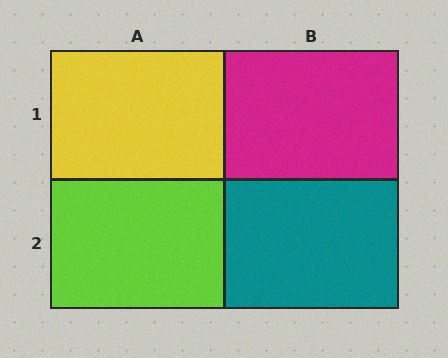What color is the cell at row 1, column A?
Yellow.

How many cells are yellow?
1 cell is yellow.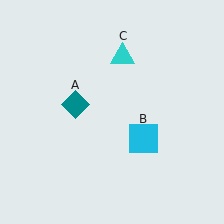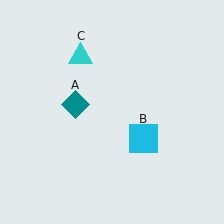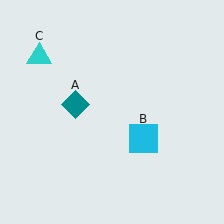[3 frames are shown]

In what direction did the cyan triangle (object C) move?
The cyan triangle (object C) moved left.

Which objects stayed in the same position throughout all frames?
Teal diamond (object A) and cyan square (object B) remained stationary.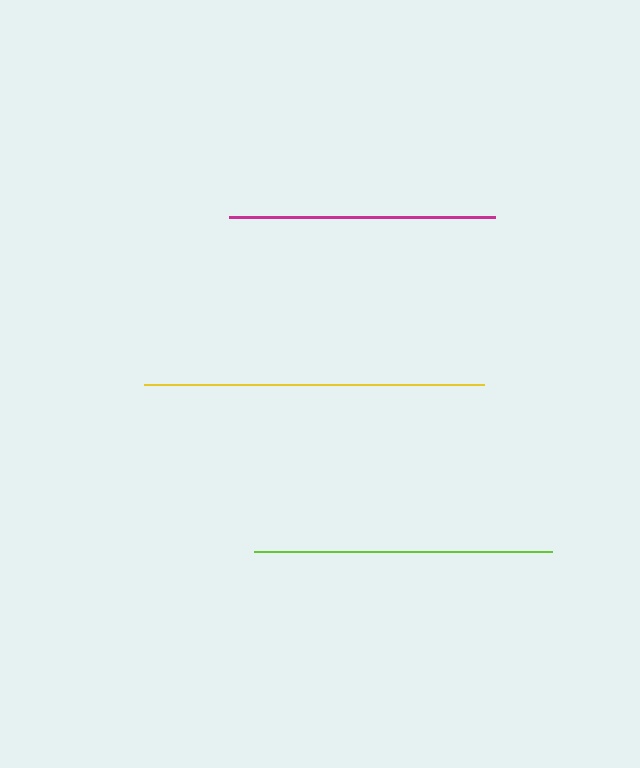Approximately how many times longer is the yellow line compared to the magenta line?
The yellow line is approximately 1.3 times the length of the magenta line.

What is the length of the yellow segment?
The yellow segment is approximately 340 pixels long.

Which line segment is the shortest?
The magenta line is the shortest at approximately 266 pixels.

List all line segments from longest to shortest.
From longest to shortest: yellow, lime, magenta.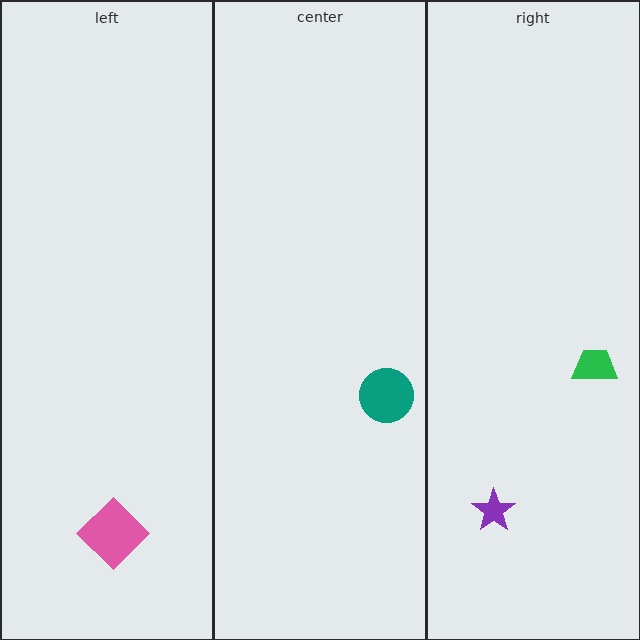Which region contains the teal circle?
The center region.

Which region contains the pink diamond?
The left region.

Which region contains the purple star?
The right region.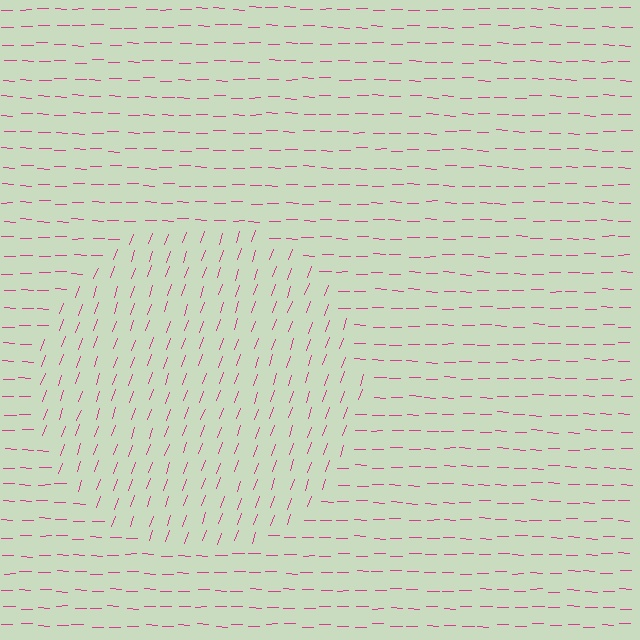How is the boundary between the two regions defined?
The boundary is defined purely by a change in line orientation (approximately 72 degrees difference). All lines are the same color and thickness.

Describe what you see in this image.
The image is filled with small magenta line segments. A circle region in the image has lines oriented differently from the surrounding lines, creating a visible texture boundary.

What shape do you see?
I see a circle.